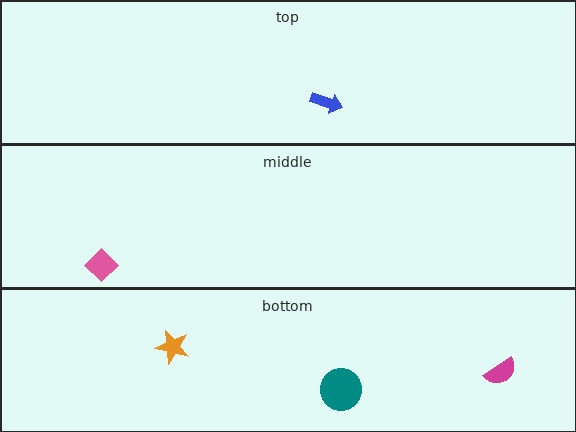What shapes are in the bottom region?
The magenta semicircle, the teal circle, the orange star.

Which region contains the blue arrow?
The top region.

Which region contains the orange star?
The bottom region.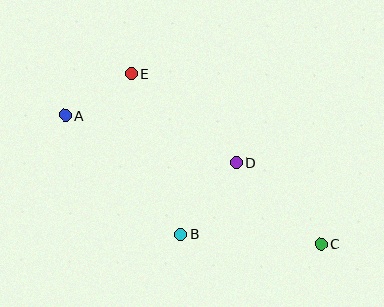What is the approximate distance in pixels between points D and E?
The distance between D and E is approximately 137 pixels.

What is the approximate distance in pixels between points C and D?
The distance between C and D is approximately 118 pixels.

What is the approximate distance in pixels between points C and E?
The distance between C and E is approximately 255 pixels.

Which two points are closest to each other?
Points A and E are closest to each other.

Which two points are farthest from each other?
Points A and C are farthest from each other.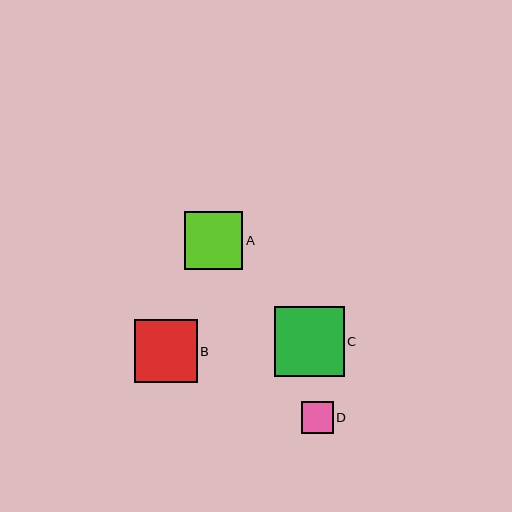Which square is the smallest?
Square D is the smallest with a size of approximately 31 pixels.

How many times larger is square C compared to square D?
Square C is approximately 2.2 times the size of square D.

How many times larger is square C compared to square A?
Square C is approximately 1.2 times the size of square A.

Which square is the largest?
Square C is the largest with a size of approximately 70 pixels.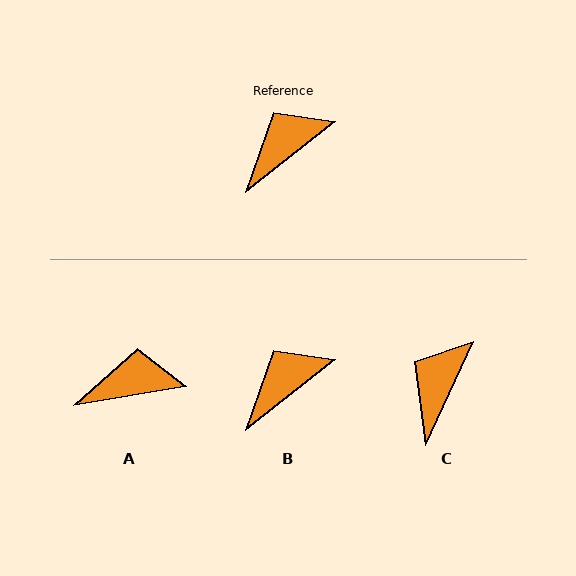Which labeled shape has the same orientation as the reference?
B.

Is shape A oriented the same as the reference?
No, it is off by about 29 degrees.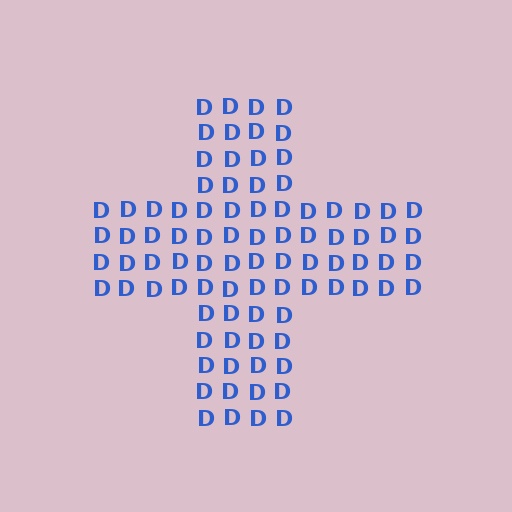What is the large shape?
The large shape is a cross.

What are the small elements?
The small elements are letter D's.